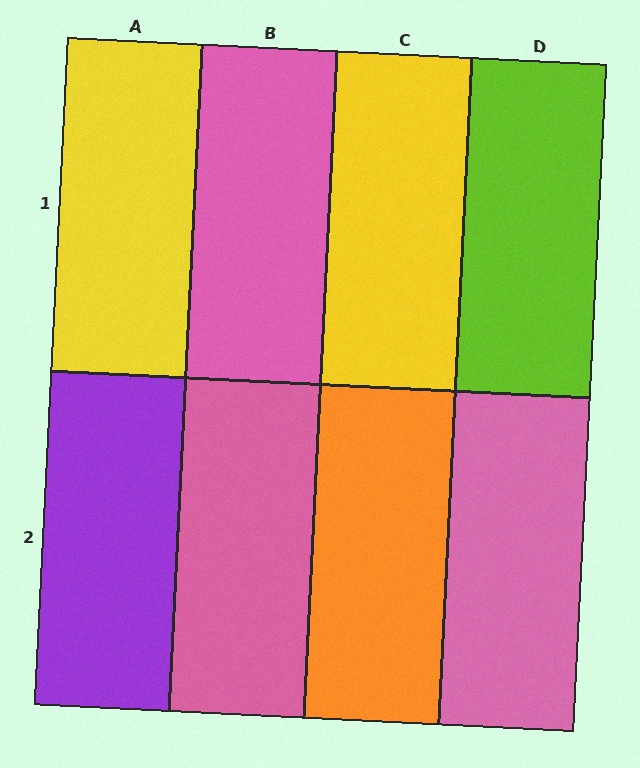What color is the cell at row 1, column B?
Pink.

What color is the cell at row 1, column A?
Yellow.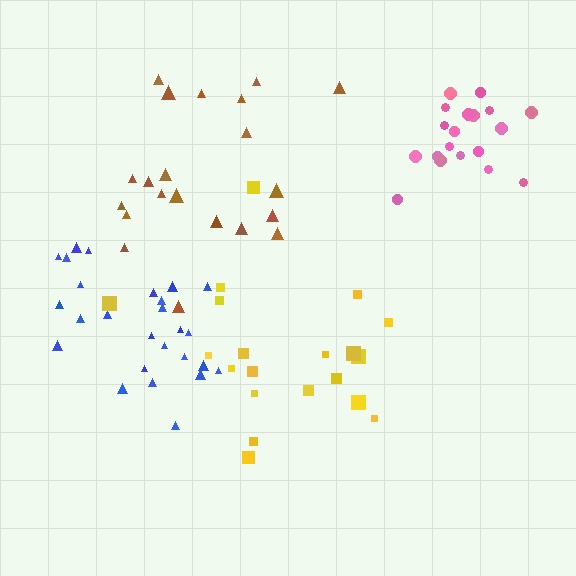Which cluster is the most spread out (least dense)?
Yellow.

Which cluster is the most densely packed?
Blue.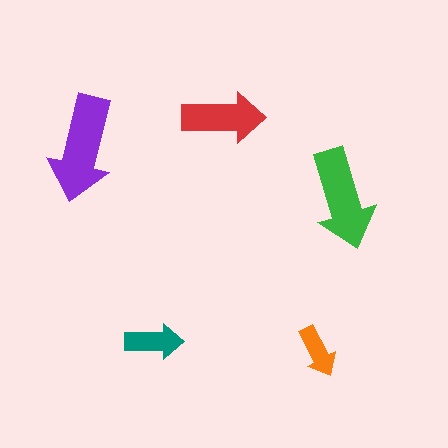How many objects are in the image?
There are 5 objects in the image.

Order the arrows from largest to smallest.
the purple one, the green one, the red one, the teal one, the orange one.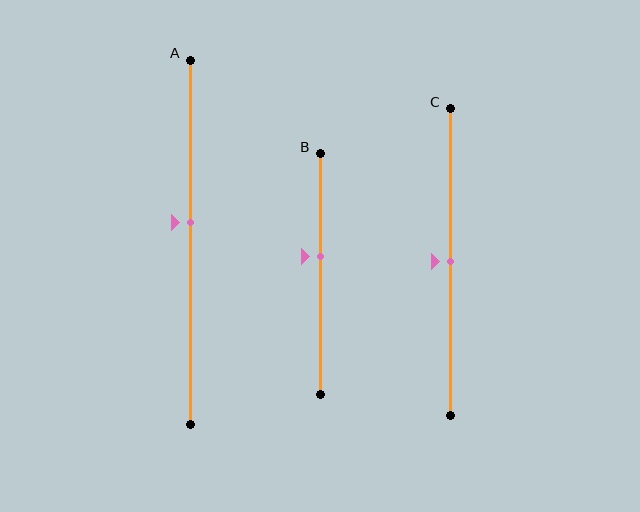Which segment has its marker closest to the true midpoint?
Segment C has its marker closest to the true midpoint.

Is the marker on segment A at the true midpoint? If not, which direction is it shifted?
No, the marker on segment A is shifted upward by about 5% of the segment length.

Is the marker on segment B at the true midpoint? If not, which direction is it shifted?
No, the marker on segment B is shifted upward by about 7% of the segment length.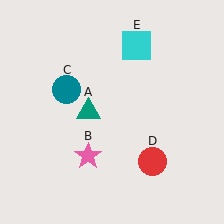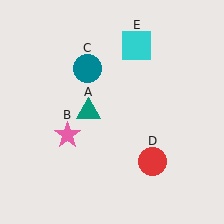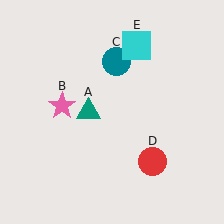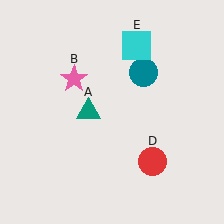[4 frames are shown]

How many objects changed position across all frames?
2 objects changed position: pink star (object B), teal circle (object C).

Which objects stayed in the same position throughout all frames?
Teal triangle (object A) and red circle (object D) and cyan square (object E) remained stationary.